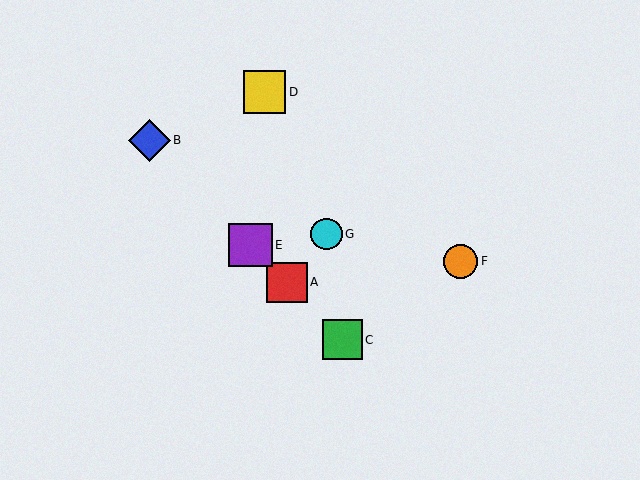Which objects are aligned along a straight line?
Objects A, B, C, E are aligned along a straight line.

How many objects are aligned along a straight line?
4 objects (A, B, C, E) are aligned along a straight line.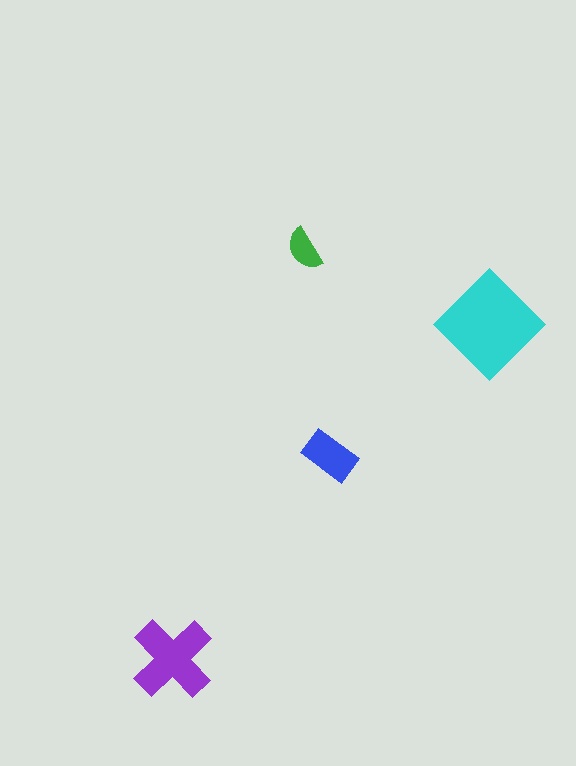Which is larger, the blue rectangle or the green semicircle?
The blue rectangle.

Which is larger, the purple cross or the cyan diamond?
The cyan diamond.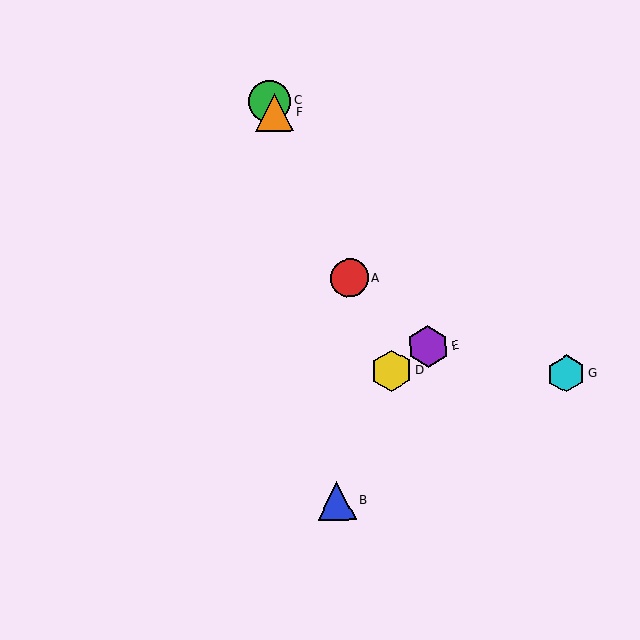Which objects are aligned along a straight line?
Objects A, C, D, F are aligned along a straight line.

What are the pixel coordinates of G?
Object G is at (566, 374).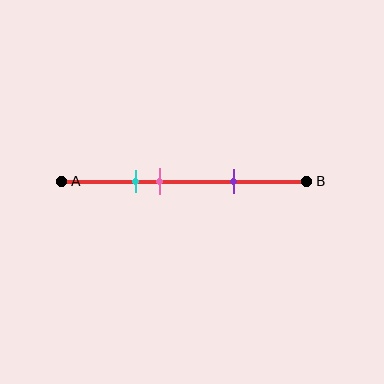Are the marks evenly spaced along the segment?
No, the marks are not evenly spaced.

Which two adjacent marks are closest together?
The cyan and pink marks are the closest adjacent pair.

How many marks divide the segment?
There are 3 marks dividing the segment.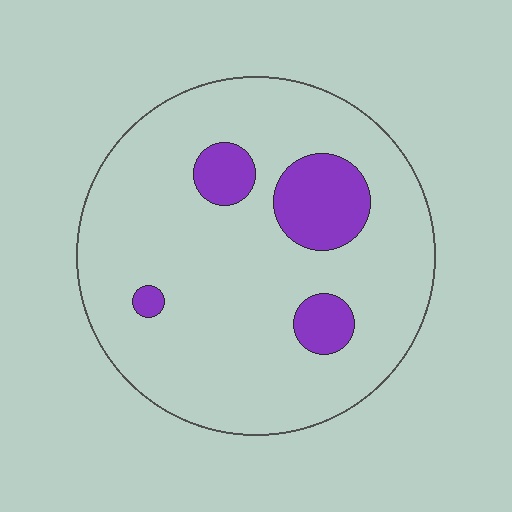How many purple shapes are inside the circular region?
4.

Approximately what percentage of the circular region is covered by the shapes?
Approximately 15%.